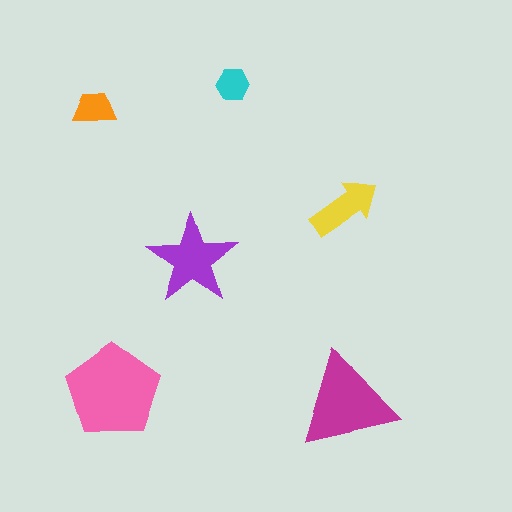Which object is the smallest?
The cyan hexagon.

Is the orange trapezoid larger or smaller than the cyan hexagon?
Larger.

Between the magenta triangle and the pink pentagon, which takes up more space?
The pink pentagon.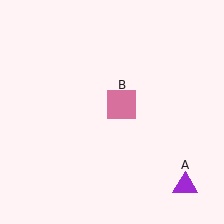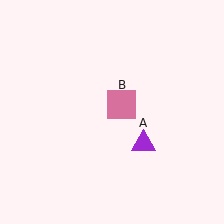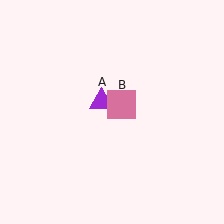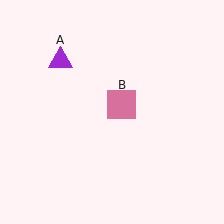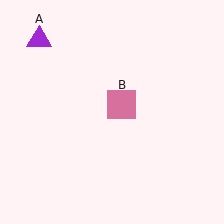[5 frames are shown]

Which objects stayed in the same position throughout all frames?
Pink square (object B) remained stationary.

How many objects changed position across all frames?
1 object changed position: purple triangle (object A).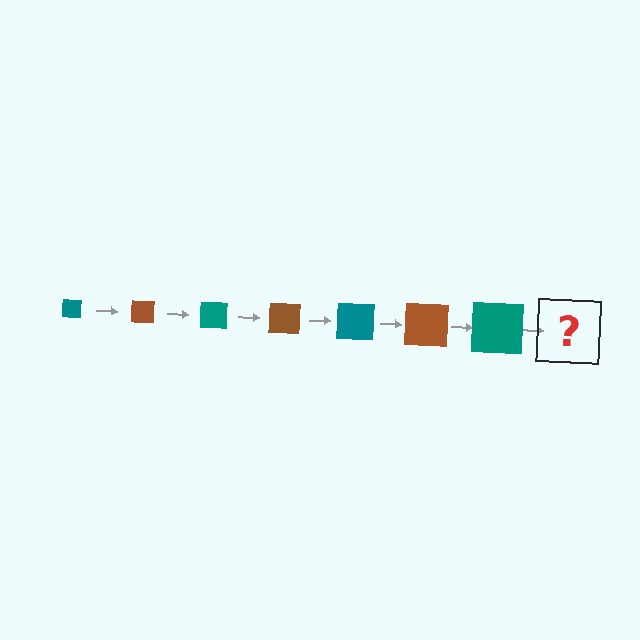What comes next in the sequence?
The next element should be a brown square, larger than the previous one.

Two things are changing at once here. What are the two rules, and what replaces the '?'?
The two rules are that the square grows larger each step and the color cycles through teal and brown. The '?' should be a brown square, larger than the previous one.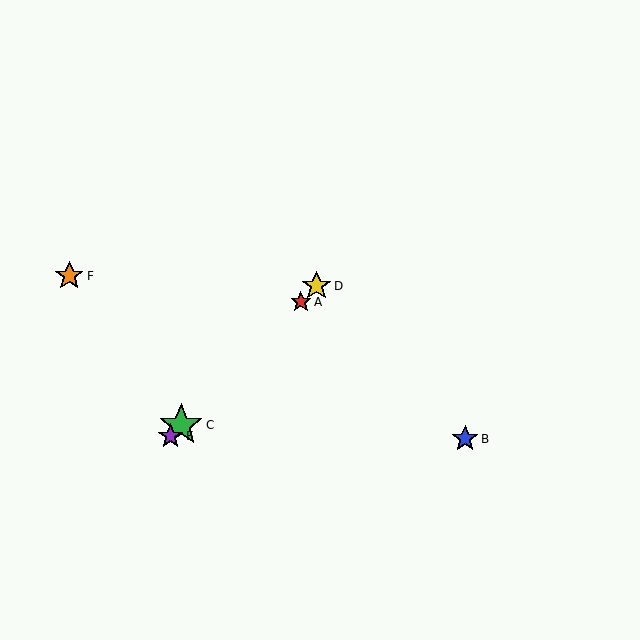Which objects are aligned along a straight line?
Objects A, C, D, E are aligned along a straight line.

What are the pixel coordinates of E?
Object E is at (170, 436).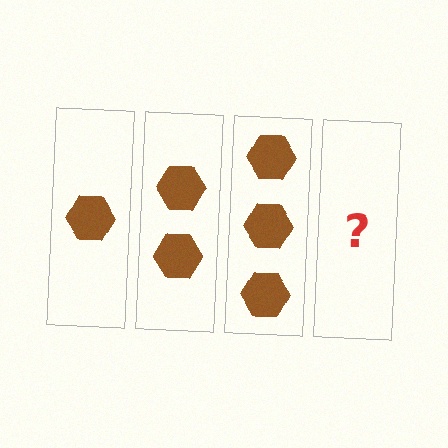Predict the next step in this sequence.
The next step is 4 hexagons.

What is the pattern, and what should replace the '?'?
The pattern is that each step adds one more hexagon. The '?' should be 4 hexagons.